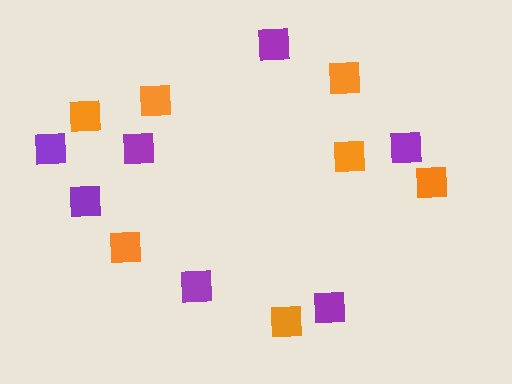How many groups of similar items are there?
There are 2 groups: one group of purple squares (7) and one group of orange squares (7).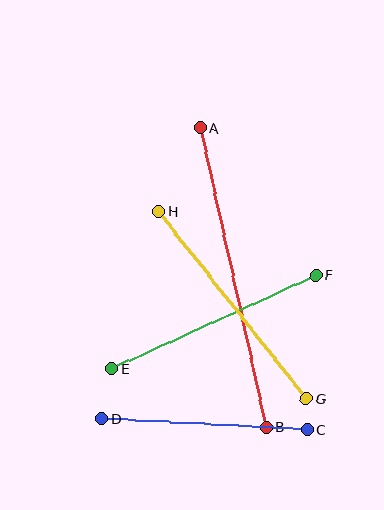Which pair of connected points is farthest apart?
Points A and B are farthest apart.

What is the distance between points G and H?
The distance is approximately 239 pixels.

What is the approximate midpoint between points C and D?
The midpoint is at approximately (204, 424) pixels.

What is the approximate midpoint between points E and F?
The midpoint is at approximately (214, 322) pixels.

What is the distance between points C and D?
The distance is approximately 206 pixels.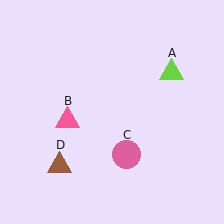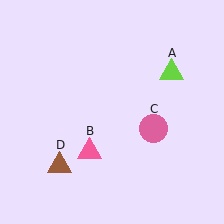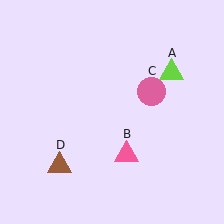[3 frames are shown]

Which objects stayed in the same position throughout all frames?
Lime triangle (object A) and brown triangle (object D) remained stationary.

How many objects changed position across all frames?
2 objects changed position: pink triangle (object B), pink circle (object C).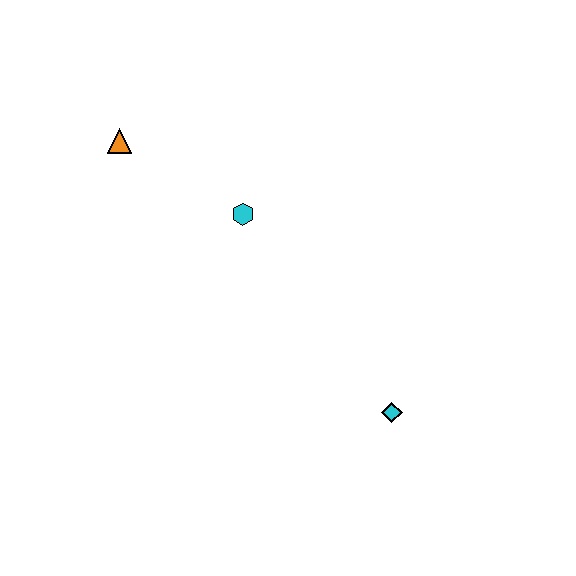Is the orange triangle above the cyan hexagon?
Yes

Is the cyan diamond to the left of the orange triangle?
No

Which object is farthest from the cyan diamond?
The orange triangle is farthest from the cyan diamond.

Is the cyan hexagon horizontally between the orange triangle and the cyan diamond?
Yes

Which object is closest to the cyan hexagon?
The orange triangle is closest to the cyan hexagon.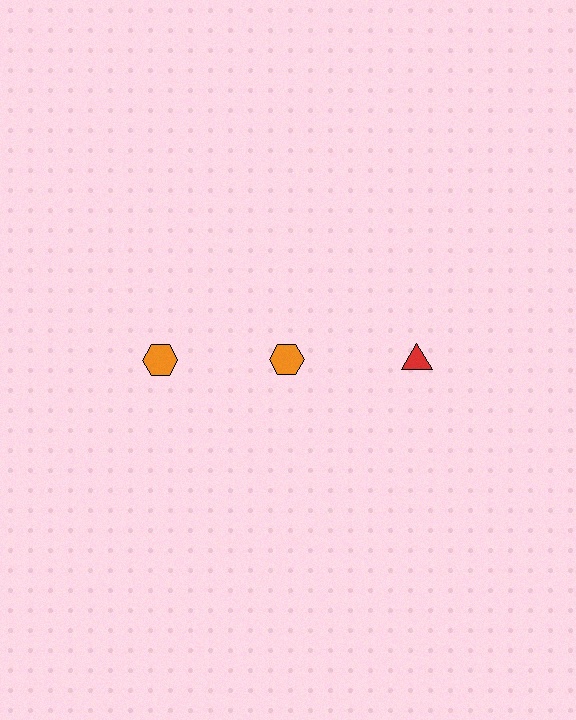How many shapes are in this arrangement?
There are 3 shapes arranged in a grid pattern.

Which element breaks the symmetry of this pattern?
The red triangle in the top row, center column breaks the symmetry. All other shapes are orange hexagons.